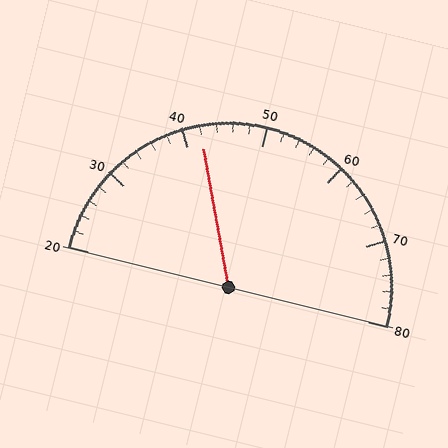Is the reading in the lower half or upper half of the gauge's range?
The reading is in the lower half of the range (20 to 80).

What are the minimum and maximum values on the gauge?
The gauge ranges from 20 to 80.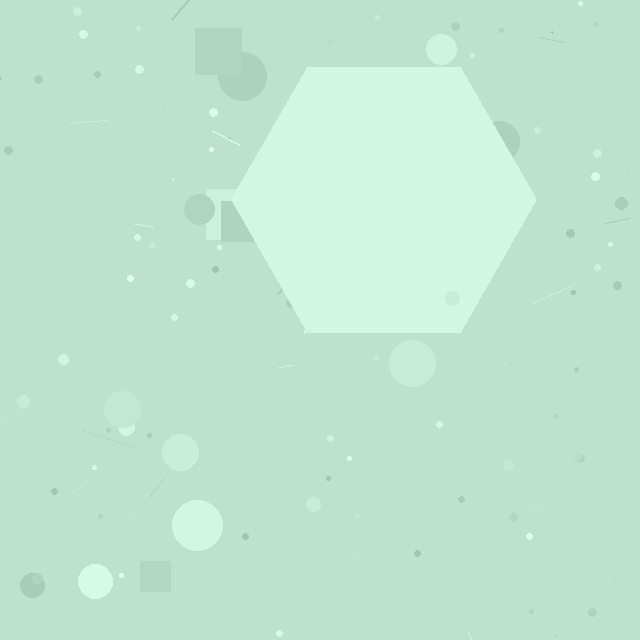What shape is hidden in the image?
A hexagon is hidden in the image.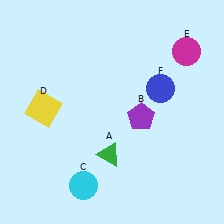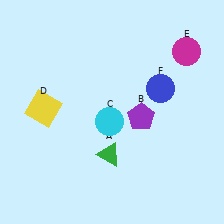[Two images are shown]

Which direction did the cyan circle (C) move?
The cyan circle (C) moved up.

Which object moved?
The cyan circle (C) moved up.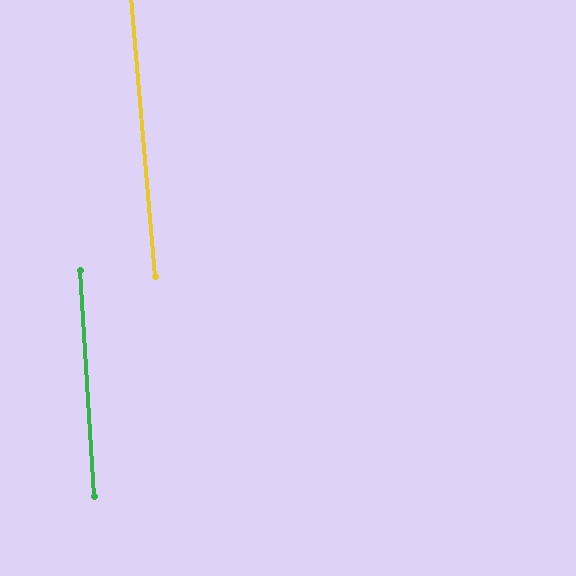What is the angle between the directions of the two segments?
Approximately 1 degree.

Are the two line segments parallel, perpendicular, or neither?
Parallel — their directions differ by only 1.4°.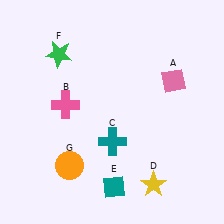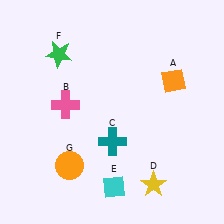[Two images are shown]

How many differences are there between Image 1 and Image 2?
There are 2 differences between the two images.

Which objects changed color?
A changed from pink to orange. E changed from teal to cyan.